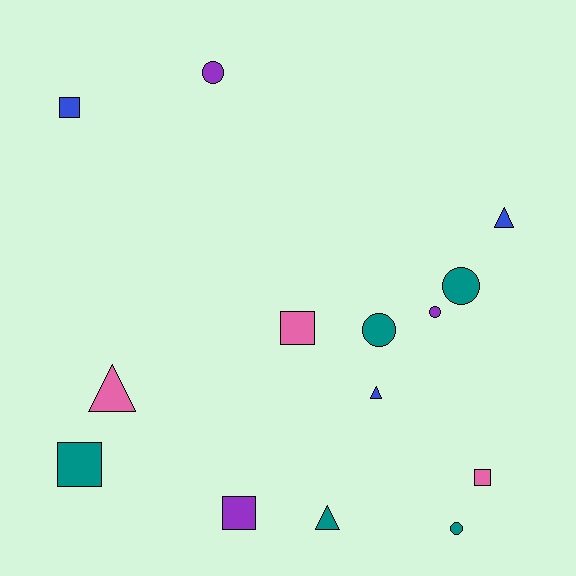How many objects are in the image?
There are 14 objects.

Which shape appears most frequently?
Square, with 5 objects.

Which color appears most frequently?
Teal, with 5 objects.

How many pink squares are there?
There are 2 pink squares.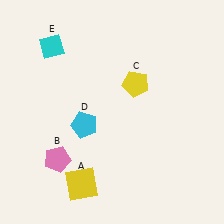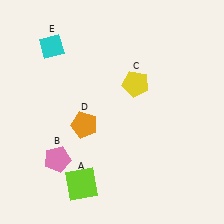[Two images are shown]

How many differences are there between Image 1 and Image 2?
There are 2 differences between the two images.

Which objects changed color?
A changed from yellow to lime. D changed from cyan to orange.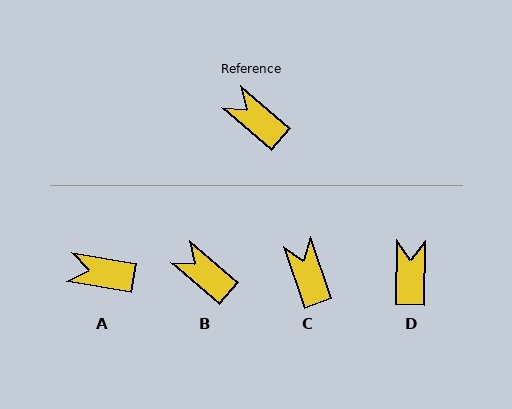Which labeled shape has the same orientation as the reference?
B.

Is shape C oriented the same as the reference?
No, it is off by about 30 degrees.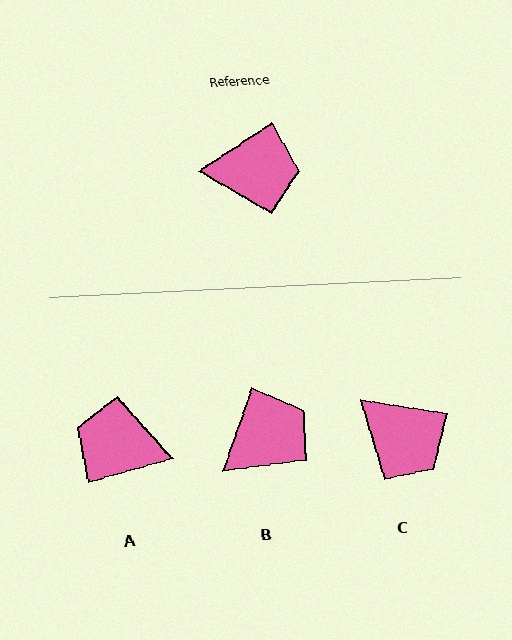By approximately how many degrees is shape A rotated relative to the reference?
Approximately 162 degrees counter-clockwise.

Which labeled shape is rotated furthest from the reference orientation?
A, about 162 degrees away.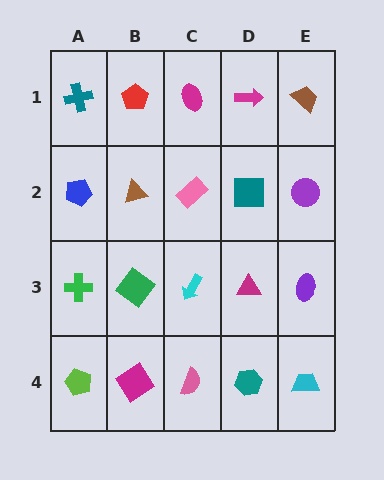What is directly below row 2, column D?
A magenta triangle.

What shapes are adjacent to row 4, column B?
A green diamond (row 3, column B), a lime pentagon (row 4, column A), a pink semicircle (row 4, column C).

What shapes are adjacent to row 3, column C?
A pink rectangle (row 2, column C), a pink semicircle (row 4, column C), a green diamond (row 3, column B), a magenta triangle (row 3, column D).